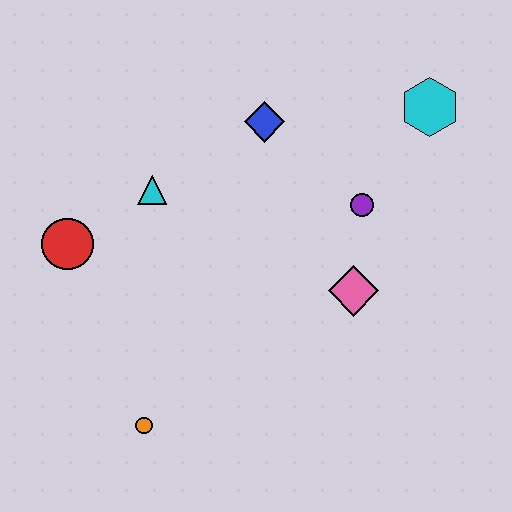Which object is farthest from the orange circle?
The cyan hexagon is farthest from the orange circle.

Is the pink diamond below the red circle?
Yes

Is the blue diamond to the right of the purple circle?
No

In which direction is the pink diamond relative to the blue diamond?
The pink diamond is below the blue diamond.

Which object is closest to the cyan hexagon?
The purple circle is closest to the cyan hexagon.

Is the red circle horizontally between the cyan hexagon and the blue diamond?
No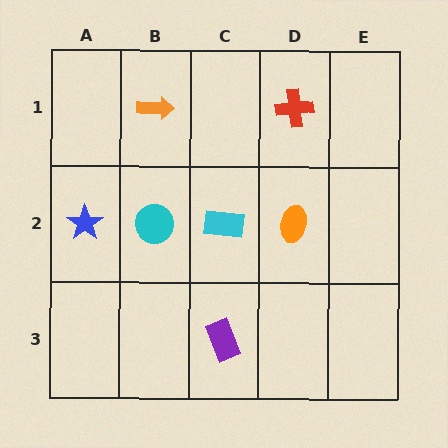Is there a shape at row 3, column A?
No, that cell is empty.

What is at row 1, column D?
A red cross.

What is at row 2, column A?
A blue star.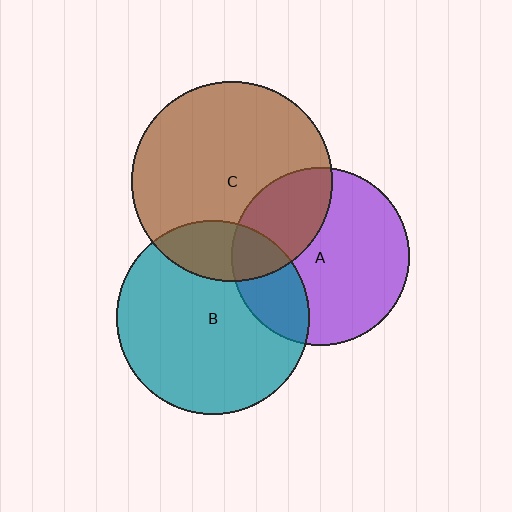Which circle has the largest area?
Circle C (brown).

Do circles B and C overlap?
Yes.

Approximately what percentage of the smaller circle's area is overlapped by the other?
Approximately 20%.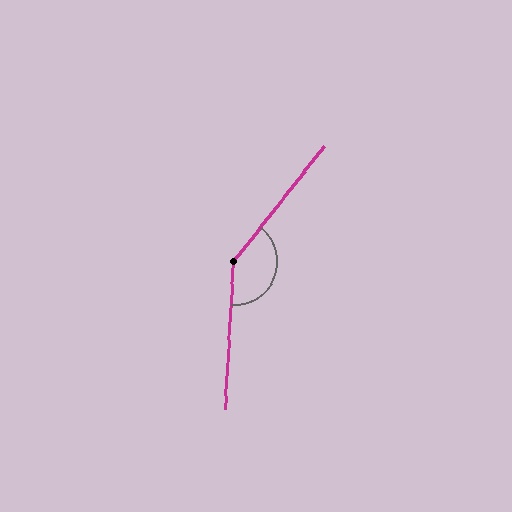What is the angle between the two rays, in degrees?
Approximately 145 degrees.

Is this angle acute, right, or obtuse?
It is obtuse.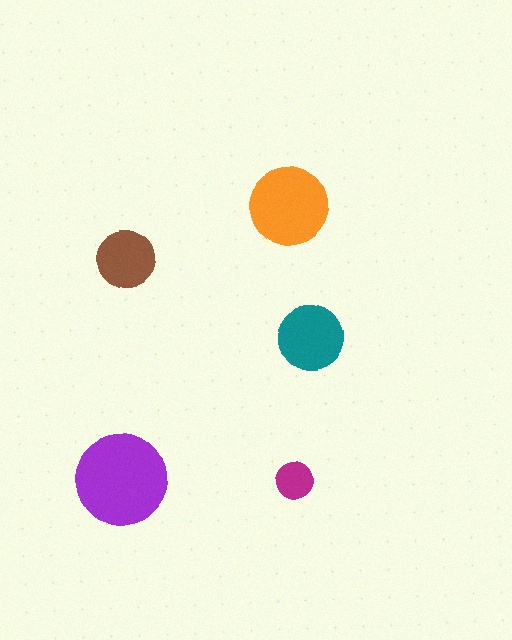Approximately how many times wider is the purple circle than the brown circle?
About 1.5 times wider.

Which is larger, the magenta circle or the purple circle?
The purple one.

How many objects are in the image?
There are 5 objects in the image.